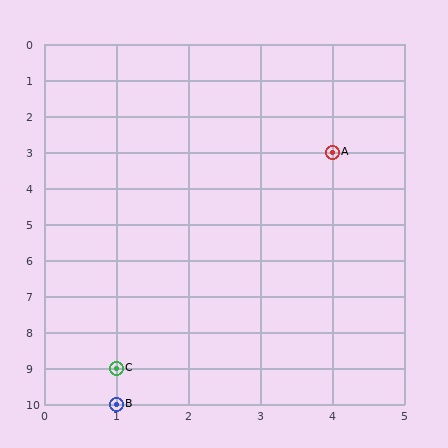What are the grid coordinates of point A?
Point A is at grid coordinates (4, 3).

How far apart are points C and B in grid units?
Points C and B are 1 row apart.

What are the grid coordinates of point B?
Point B is at grid coordinates (1, 10).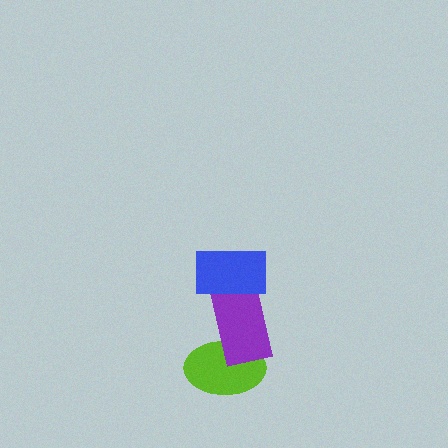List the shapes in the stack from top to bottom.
From top to bottom: the blue rectangle, the purple rectangle, the lime ellipse.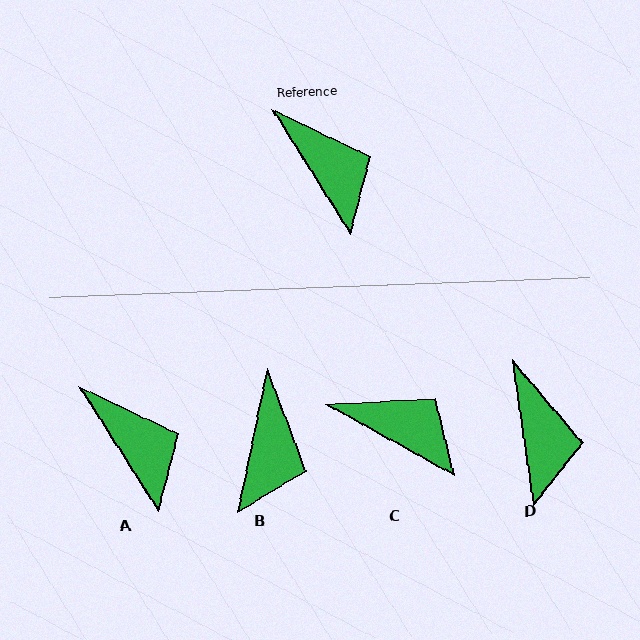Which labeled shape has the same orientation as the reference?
A.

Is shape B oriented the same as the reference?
No, it is off by about 44 degrees.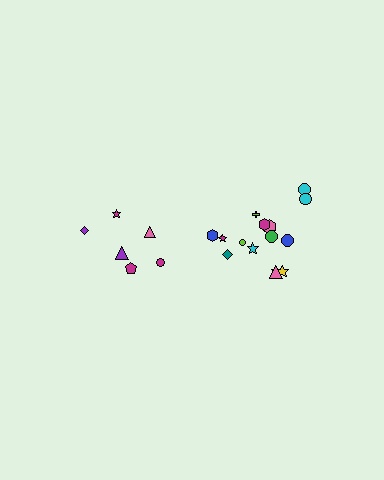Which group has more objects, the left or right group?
The right group.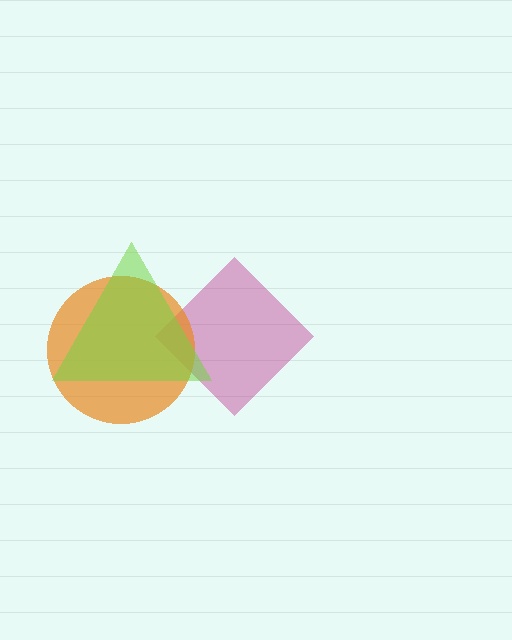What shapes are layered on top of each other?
The layered shapes are: a magenta diamond, an orange circle, a lime triangle.